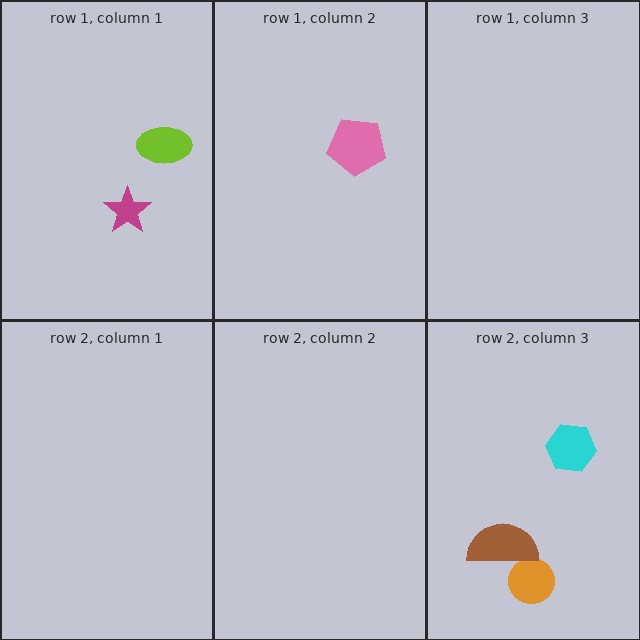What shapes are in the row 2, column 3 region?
The cyan hexagon, the orange circle, the brown semicircle.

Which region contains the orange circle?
The row 2, column 3 region.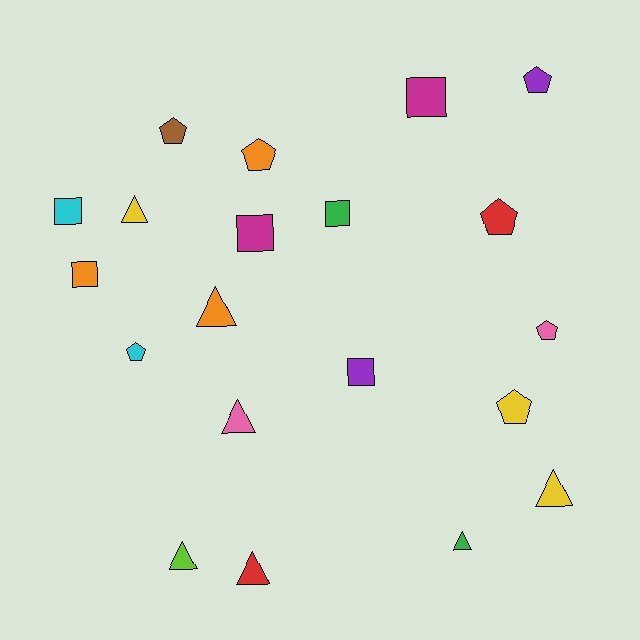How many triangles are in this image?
There are 7 triangles.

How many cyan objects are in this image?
There are 2 cyan objects.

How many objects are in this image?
There are 20 objects.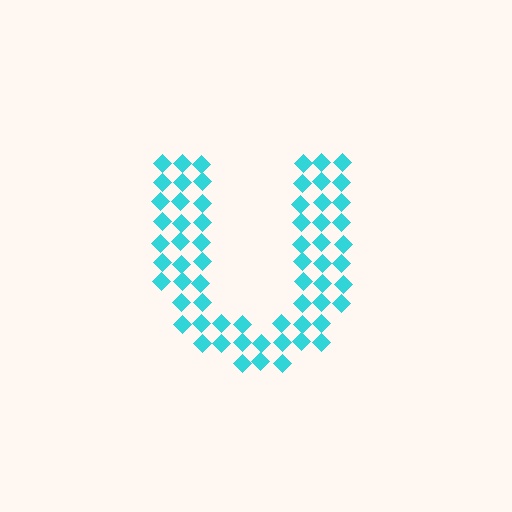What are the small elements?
The small elements are diamonds.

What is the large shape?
The large shape is the letter U.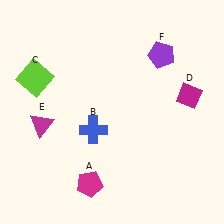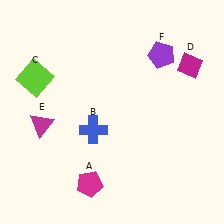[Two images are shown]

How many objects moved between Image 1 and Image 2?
1 object moved between the two images.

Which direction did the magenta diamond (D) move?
The magenta diamond (D) moved up.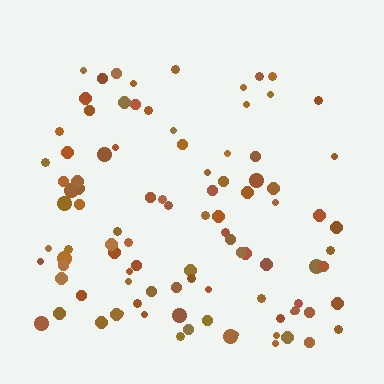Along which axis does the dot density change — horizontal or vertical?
Vertical.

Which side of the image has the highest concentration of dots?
The bottom.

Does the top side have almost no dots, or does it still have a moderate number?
Still a moderate number, just noticeably fewer than the bottom.